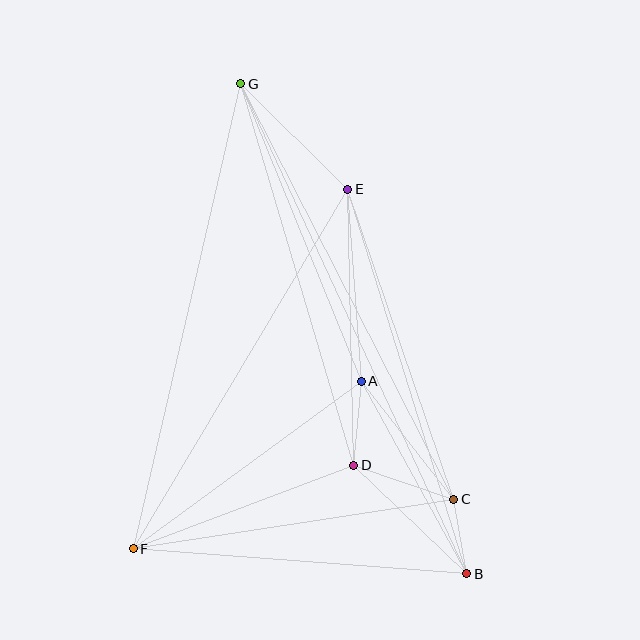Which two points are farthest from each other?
Points B and G are farthest from each other.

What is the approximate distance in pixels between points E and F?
The distance between E and F is approximately 419 pixels.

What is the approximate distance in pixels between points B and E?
The distance between B and E is approximately 403 pixels.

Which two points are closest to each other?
Points B and C are closest to each other.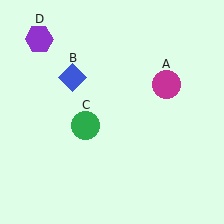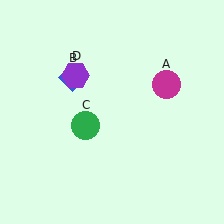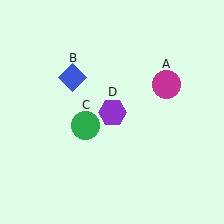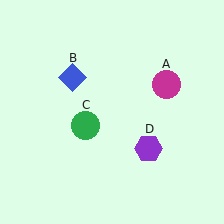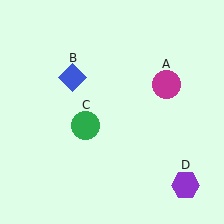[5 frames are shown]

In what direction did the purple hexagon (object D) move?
The purple hexagon (object D) moved down and to the right.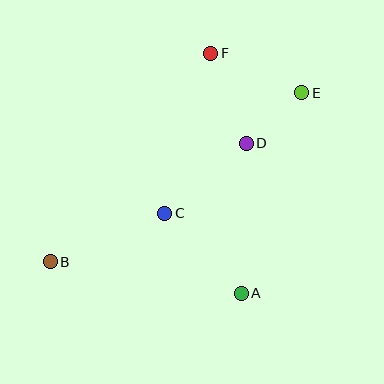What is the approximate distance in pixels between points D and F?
The distance between D and F is approximately 97 pixels.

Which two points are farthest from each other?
Points B and E are farthest from each other.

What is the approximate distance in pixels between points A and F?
The distance between A and F is approximately 242 pixels.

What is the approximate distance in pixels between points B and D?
The distance between B and D is approximately 229 pixels.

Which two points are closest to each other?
Points D and E are closest to each other.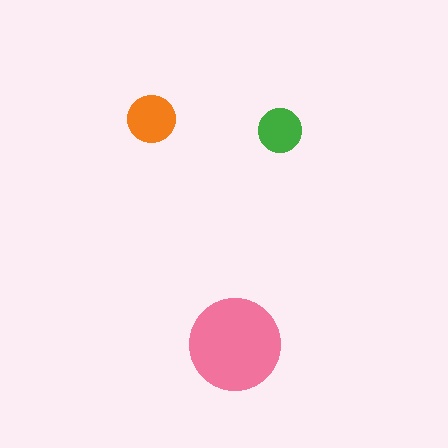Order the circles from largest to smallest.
the pink one, the orange one, the green one.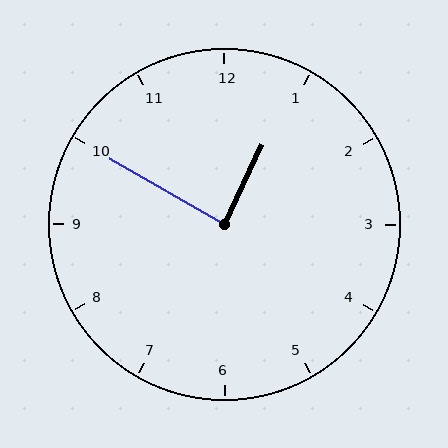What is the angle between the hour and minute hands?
Approximately 85 degrees.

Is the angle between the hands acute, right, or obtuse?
It is right.